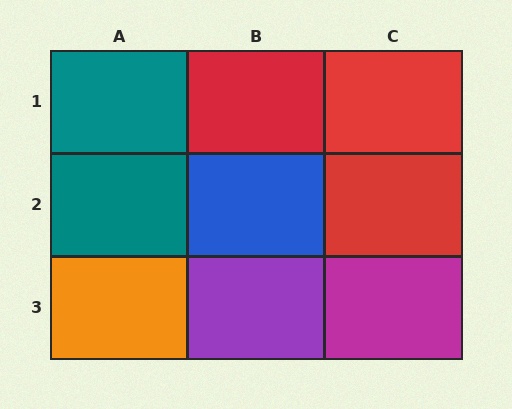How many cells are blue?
1 cell is blue.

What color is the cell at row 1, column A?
Teal.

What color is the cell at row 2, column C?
Red.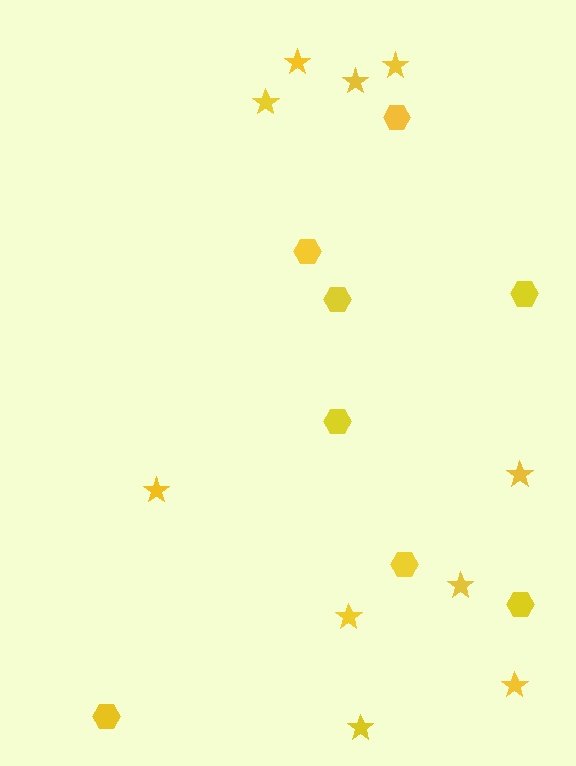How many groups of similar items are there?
There are 2 groups: one group of stars (10) and one group of hexagons (8).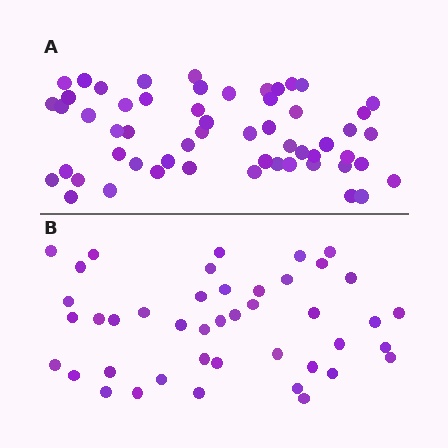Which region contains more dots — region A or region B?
Region A (the top region) has more dots.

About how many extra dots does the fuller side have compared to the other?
Region A has approximately 15 more dots than region B.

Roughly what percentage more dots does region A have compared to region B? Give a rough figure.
About 30% more.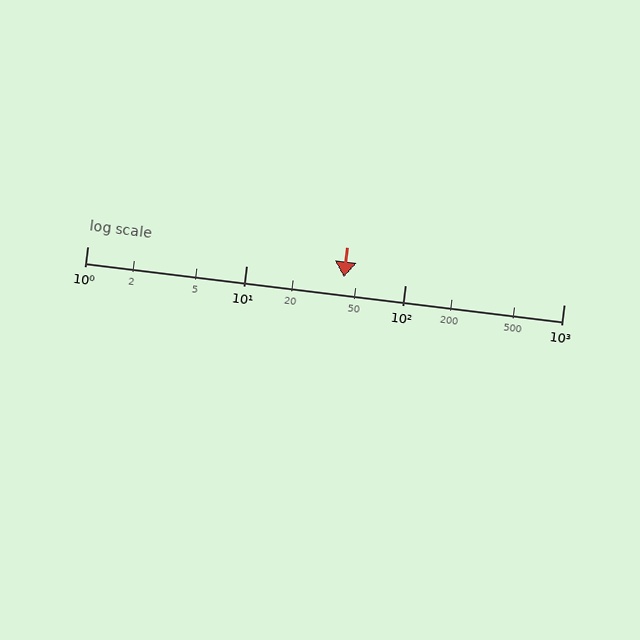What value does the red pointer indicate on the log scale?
The pointer indicates approximately 41.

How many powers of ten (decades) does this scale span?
The scale spans 3 decades, from 1 to 1000.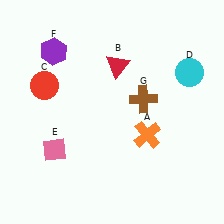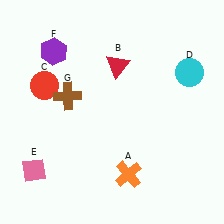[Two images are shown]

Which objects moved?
The objects that moved are: the orange cross (A), the pink diamond (E), the brown cross (G).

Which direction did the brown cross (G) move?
The brown cross (G) moved left.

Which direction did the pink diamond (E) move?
The pink diamond (E) moved left.